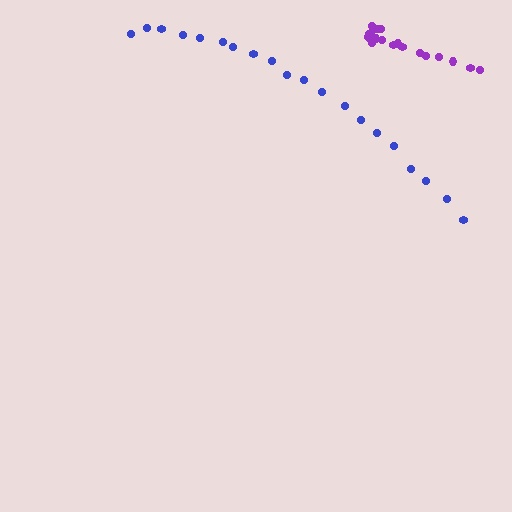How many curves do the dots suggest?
There are 2 distinct paths.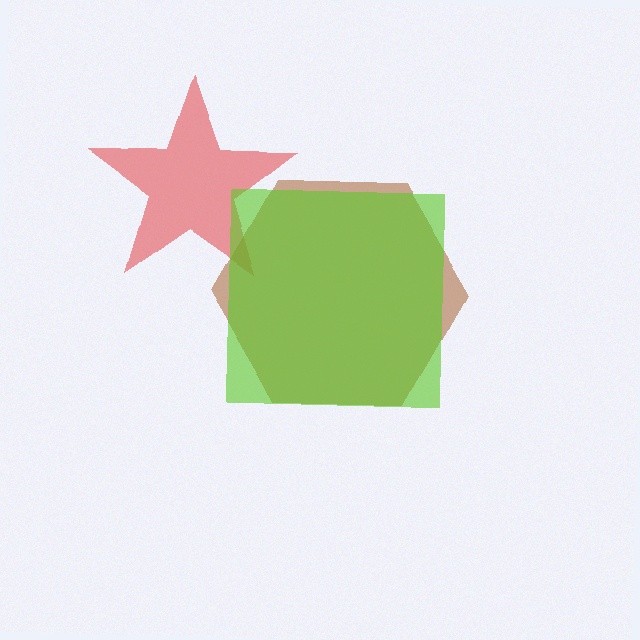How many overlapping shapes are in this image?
There are 3 overlapping shapes in the image.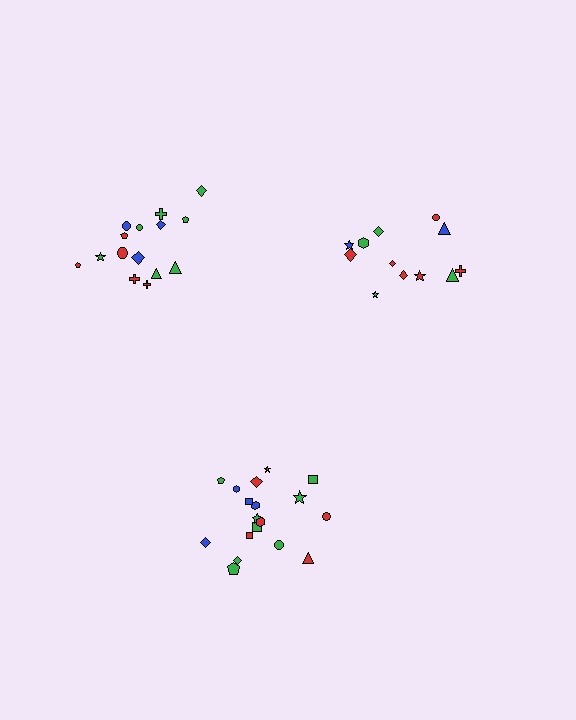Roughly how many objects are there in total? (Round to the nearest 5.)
Roughly 45 objects in total.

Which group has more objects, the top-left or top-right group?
The top-left group.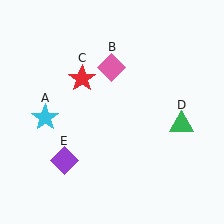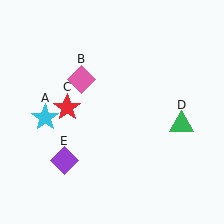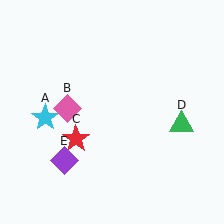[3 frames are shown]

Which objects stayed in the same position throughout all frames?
Cyan star (object A) and green triangle (object D) and purple diamond (object E) remained stationary.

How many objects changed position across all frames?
2 objects changed position: pink diamond (object B), red star (object C).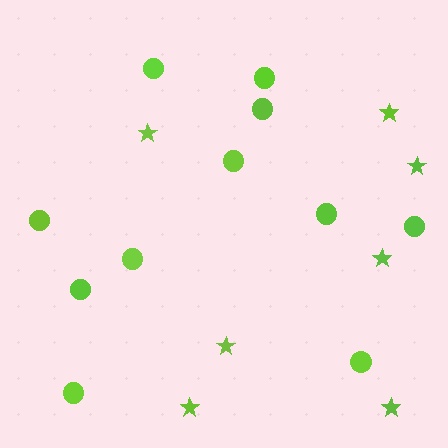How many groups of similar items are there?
There are 2 groups: one group of circles (11) and one group of stars (7).